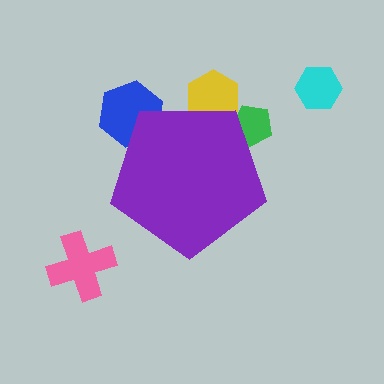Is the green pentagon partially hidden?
Yes, the green pentagon is partially hidden behind the purple pentagon.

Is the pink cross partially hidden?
No, the pink cross is fully visible.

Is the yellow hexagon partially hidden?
Yes, the yellow hexagon is partially hidden behind the purple pentagon.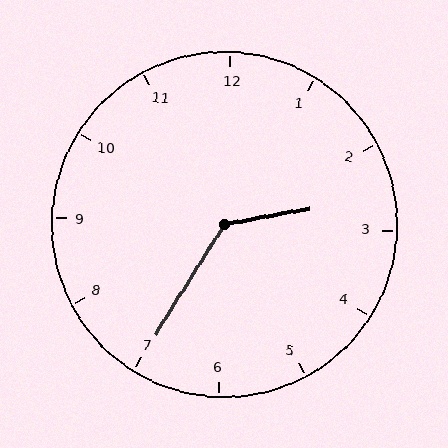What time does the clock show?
2:35.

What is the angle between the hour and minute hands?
Approximately 132 degrees.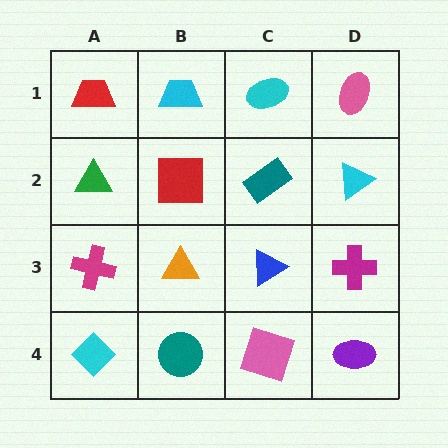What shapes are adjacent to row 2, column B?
A cyan trapezoid (row 1, column B), an orange triangle (row 3, column B), a green triangle (row 2, column A), a teal rectangle (row 2, column C).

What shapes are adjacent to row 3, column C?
A teal rectangle (row 2, column C), a pink square (row 4, column C), an orange triangle (row 3, column B), a magenta cross (row 3, column D).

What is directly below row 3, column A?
A cyan diamond.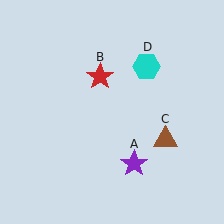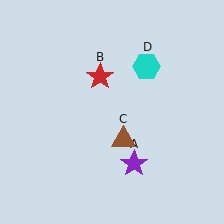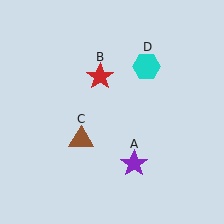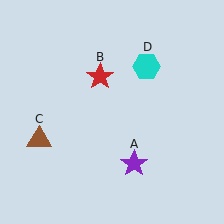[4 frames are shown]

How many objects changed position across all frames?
1 object changed position: brown triangle (object C).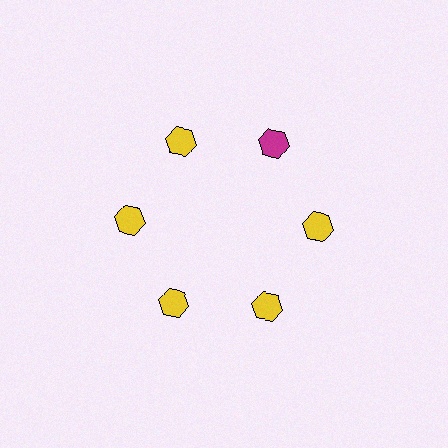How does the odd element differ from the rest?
It has a different color: magenta instead of yellow.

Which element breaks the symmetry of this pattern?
The magenta hexagon at roughly the 1 o'clock position breaks the symmetry. All other shapes are yellow hexagons.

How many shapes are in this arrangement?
There are 6 shapes arranged in a ring pattern.